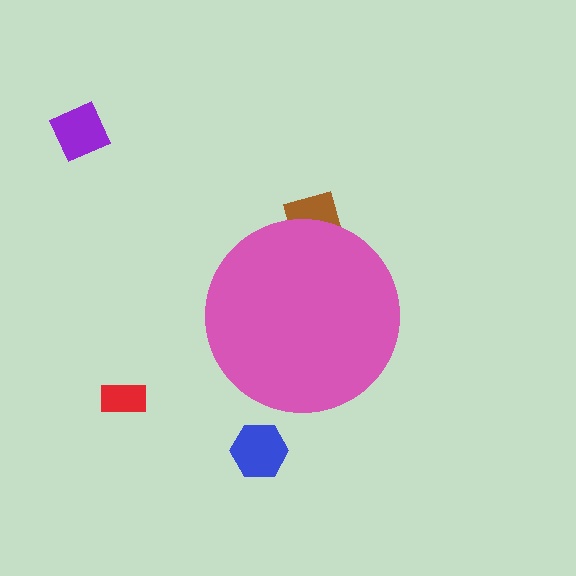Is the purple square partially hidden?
No, the purple square is fully visible.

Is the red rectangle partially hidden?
No, the red rectangle is fully visible.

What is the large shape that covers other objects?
A pink circle.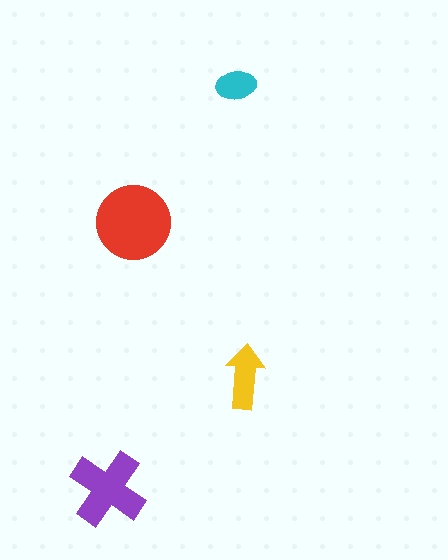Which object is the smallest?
The cyan ellipse.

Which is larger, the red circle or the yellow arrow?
The red circle.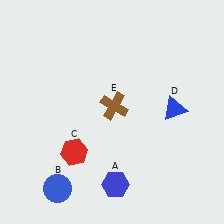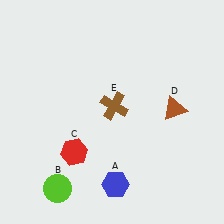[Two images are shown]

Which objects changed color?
B changed from blue to lime. D changed from blue to brown.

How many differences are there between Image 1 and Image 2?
There are 2 differences between the two images.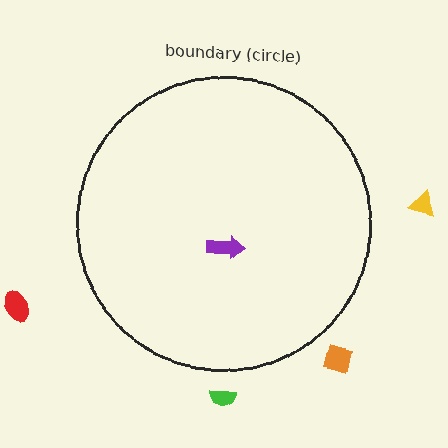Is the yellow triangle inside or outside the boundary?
Outside.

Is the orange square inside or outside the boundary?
Outside.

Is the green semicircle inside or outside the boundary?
Outside.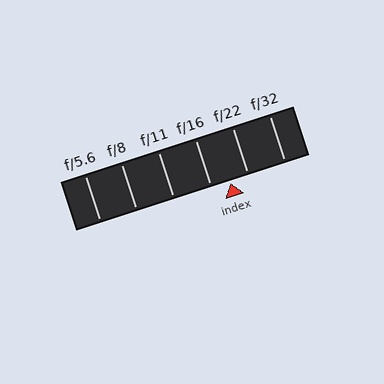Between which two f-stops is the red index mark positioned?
The index mark is between f/16 and f/22.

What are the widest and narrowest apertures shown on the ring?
The widest aperture shown is f/5.6 and the narrowest is f/32.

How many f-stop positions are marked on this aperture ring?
There are 6 f-stop positions marked.